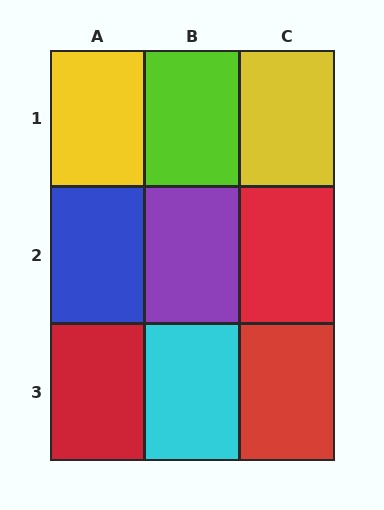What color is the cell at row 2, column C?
Red.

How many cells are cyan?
1 cell is cyan.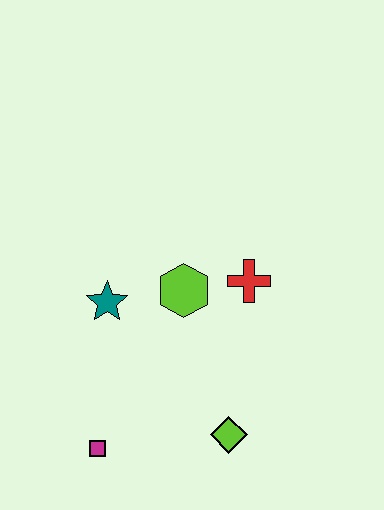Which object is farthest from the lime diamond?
The teal star is farthest from the lime diamond.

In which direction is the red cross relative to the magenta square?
The red cross is above the magenta square.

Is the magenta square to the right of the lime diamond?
No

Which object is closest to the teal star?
The lime hexagon is closest to the teal star.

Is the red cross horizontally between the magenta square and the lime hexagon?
No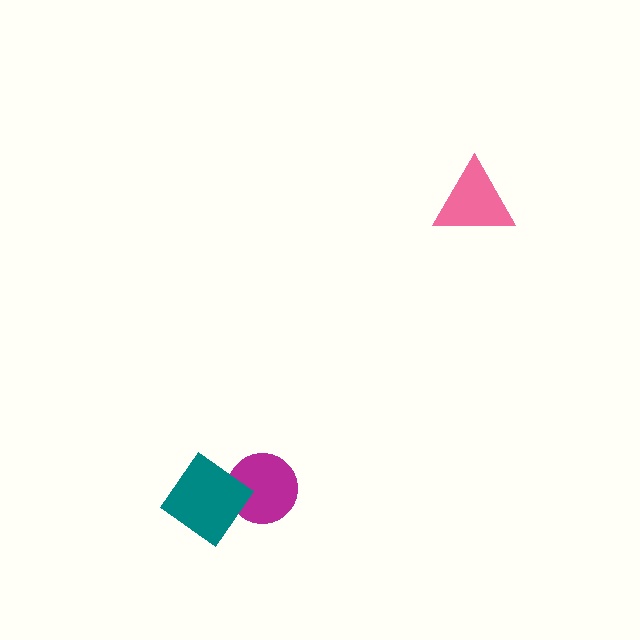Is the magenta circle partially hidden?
Yes, it is partially covered by another shape.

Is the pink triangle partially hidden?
No, no other shape covers it.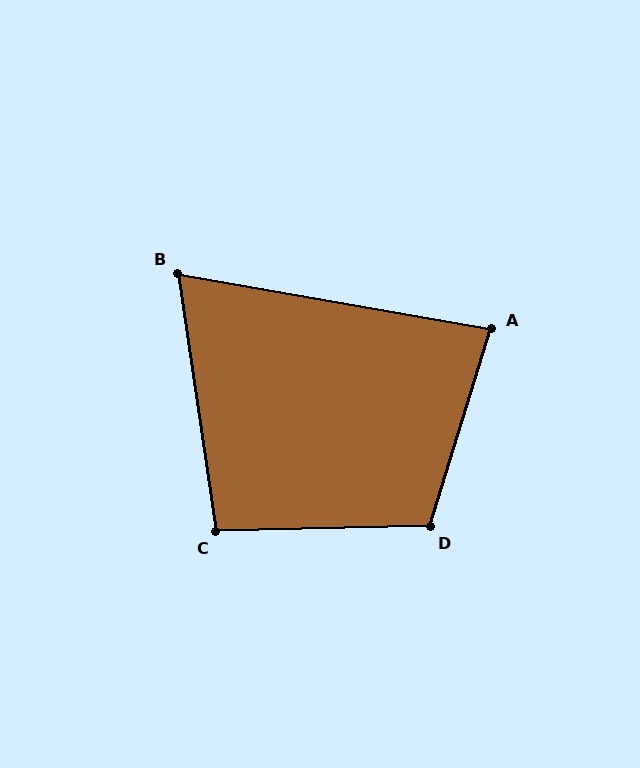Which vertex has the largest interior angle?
D, at approximately 108 degrees.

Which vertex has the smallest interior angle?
B, at approximately 72 degrees.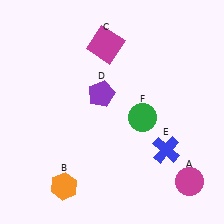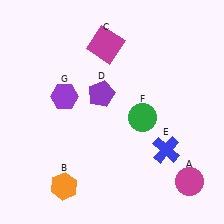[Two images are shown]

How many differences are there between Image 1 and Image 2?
There is 1 difference between the two images.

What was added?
A purple hexagon (G) was added in Image 2.